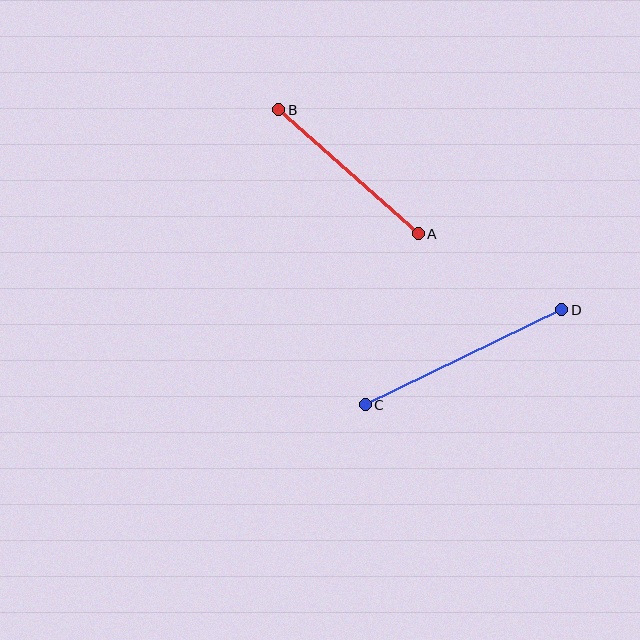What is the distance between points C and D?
The distance is approximately 218 pixels.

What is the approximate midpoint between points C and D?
The midpoint is at approximately (463, 357) pixels.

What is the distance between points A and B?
The distance is approximately 186 pixels.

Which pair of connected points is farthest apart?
Points C and D are farthest apart.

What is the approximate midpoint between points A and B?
The midpoint is at approximately (348, 172) pixels.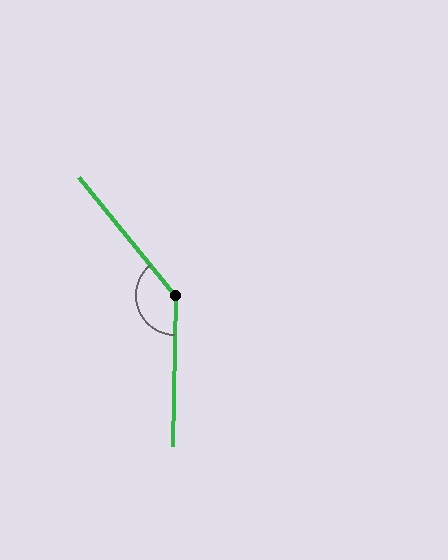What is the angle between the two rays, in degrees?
Approximately 140 degrees.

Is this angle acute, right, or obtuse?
It is obtuse.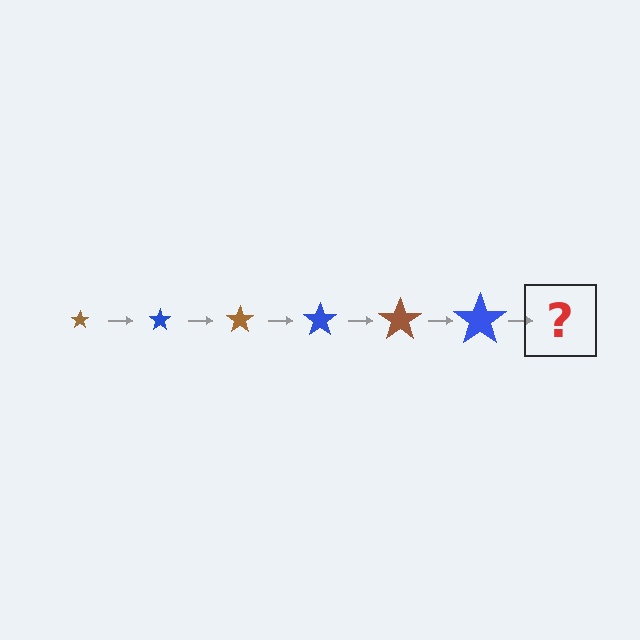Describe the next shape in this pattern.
It should be a brown star, larger than the previous one.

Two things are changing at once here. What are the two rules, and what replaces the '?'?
The two rules are that the star grows larger each step and the color cycles through brown and blue. The '?' should be a brown star, larger than the previous one.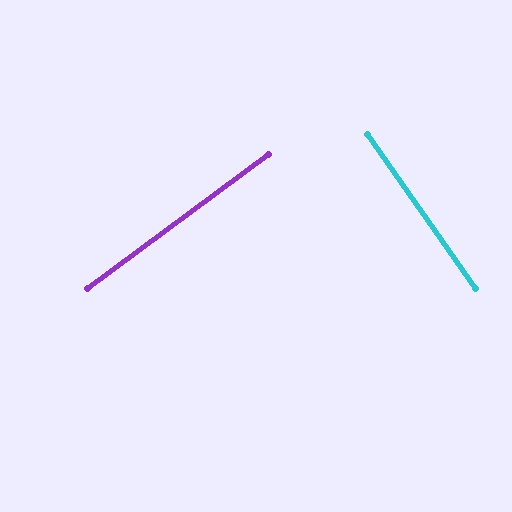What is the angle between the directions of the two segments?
Approximately 89 degrees.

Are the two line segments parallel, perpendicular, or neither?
Perpendicular — they meet at approximately 89°.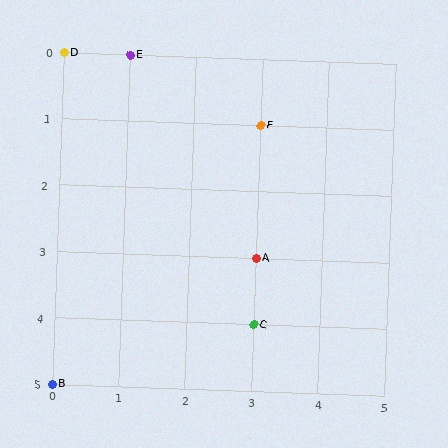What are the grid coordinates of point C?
Point C is at grid coordinates (3, 4).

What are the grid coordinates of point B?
Point B is at grid coordinates (0, 5).